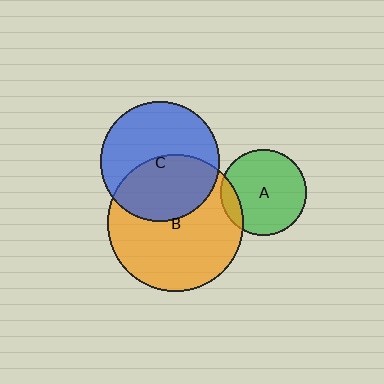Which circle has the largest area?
Circle B (orange).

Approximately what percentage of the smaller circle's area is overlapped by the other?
Approximately 45%.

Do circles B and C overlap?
Yes.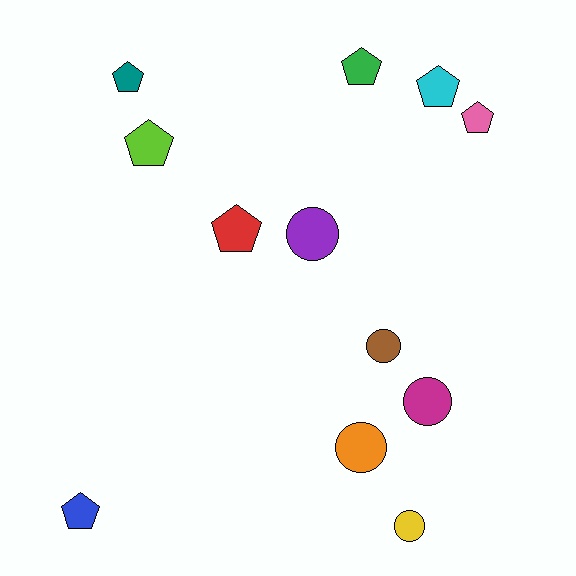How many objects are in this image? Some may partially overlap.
There are 12 objects.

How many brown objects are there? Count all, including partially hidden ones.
There is 1 brown object.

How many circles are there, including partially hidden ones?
There are 5 circles.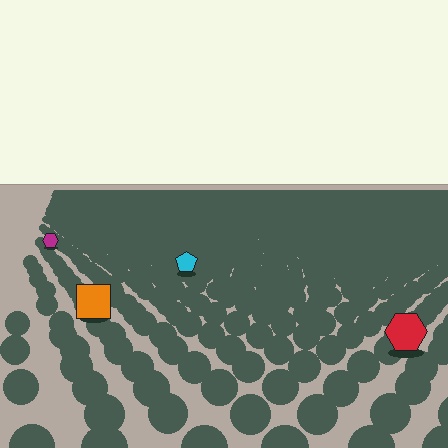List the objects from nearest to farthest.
From nearest to farthest: the red hexagon, the orange square, the cyan pentagon, the magenta hexagon.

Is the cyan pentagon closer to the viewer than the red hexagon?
No. The red hexagon is closer — you can tell from the texture gradient: the ground texture is coarser near it.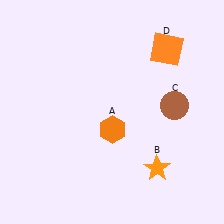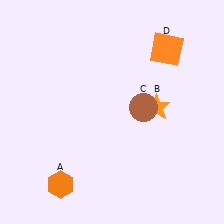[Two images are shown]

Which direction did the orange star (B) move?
The orange star (B) moved up.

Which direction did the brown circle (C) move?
The brown circle (C) moved left.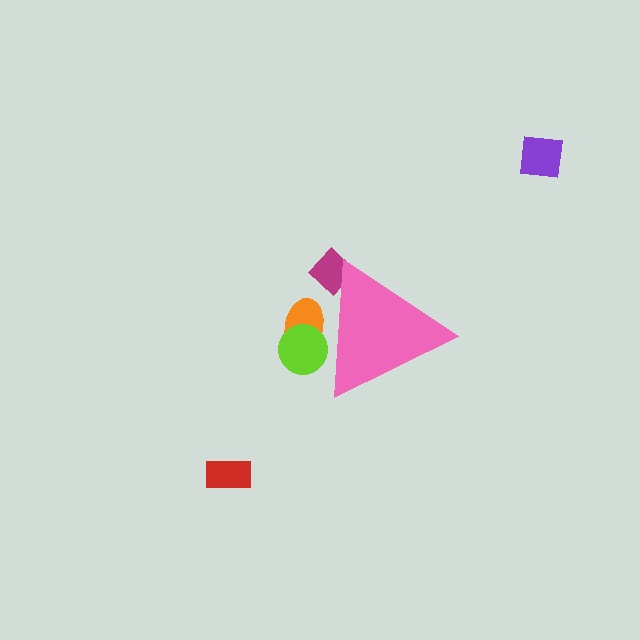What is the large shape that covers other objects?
A pink triangle.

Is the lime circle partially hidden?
Yes, the lime circle is partially hidden behind the pink triangle.